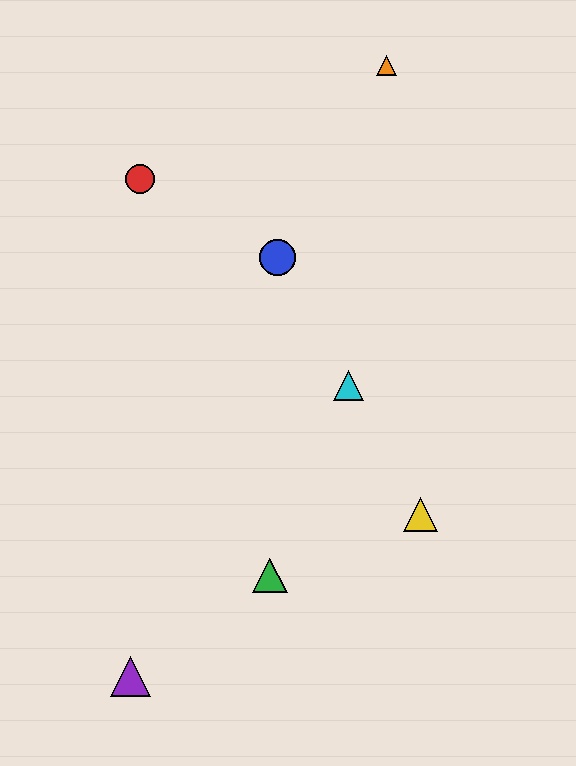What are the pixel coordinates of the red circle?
The red circle is at (140, 179).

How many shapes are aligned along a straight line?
3 shapes (the blue circle, the yellow triangle, the cyan triangle) are aligned along a straight line.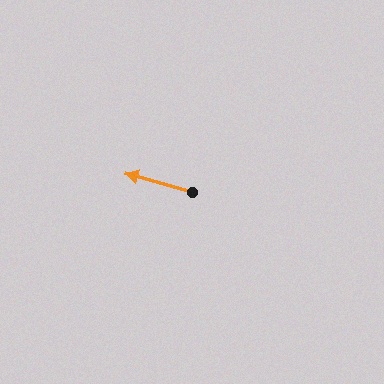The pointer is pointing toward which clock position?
Roughly 10 o'clock.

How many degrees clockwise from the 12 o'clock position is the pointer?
Approximately 286 degrees.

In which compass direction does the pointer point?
West.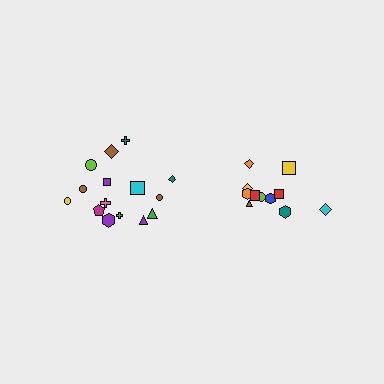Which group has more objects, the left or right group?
The left group.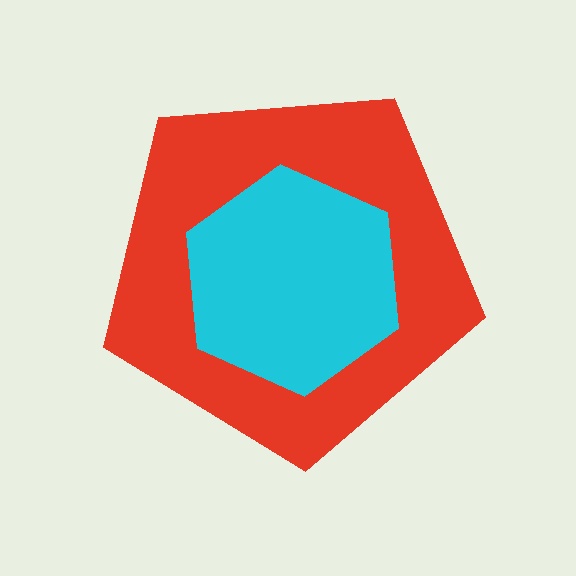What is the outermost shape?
The red pentagon.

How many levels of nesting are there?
2.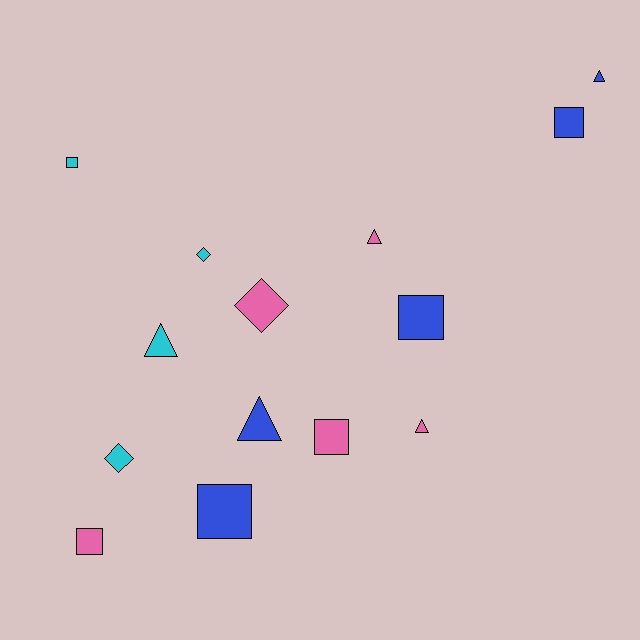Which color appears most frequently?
Pink, with 5 objects.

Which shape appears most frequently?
Square, with 6 objects.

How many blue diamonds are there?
There are no blue diamonds.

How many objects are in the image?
There are 14 objects.